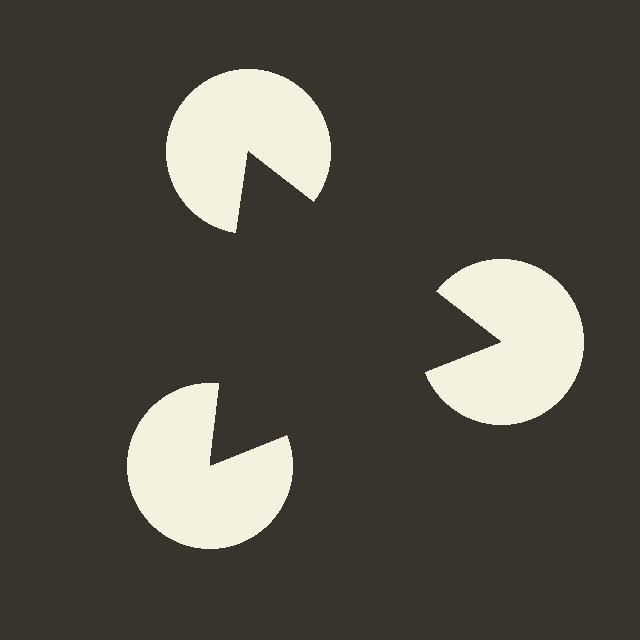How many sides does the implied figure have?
3 sides.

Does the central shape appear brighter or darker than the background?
It typically appears slightly darker than the background, even though no actual brightness change is drawn.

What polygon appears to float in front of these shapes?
An illusory triangle — its edges are inferred from the aligned wedge cuts in the pac-man discs, not physically drawn.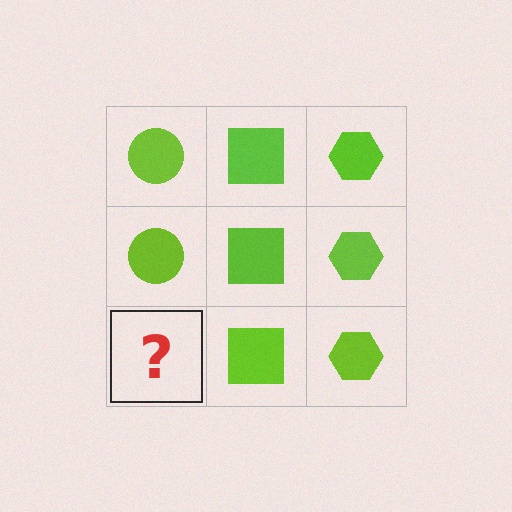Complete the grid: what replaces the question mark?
The question mark should be replaced with a lime circle.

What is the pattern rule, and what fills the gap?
The rule is that each column has a consistent shape. The gap should be filled with a lime circle.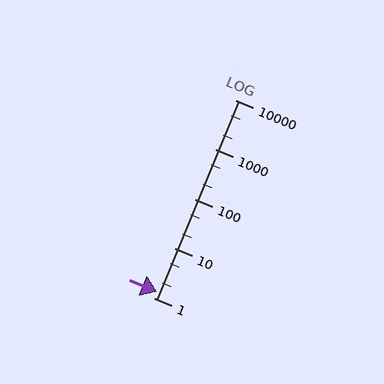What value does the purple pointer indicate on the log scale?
The pointer indicates approximately 1.3.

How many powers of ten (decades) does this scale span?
The scale spans 4 decades, from 1 to 10000.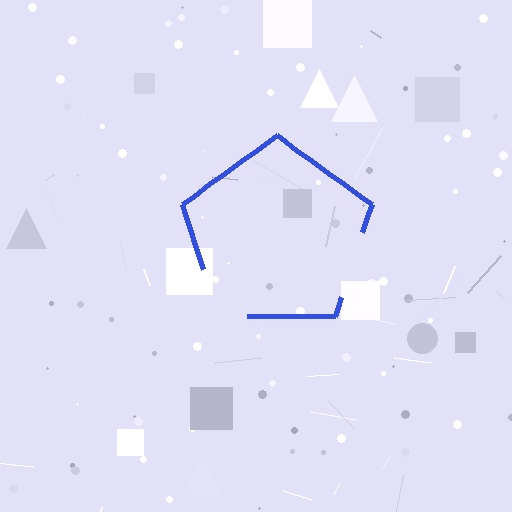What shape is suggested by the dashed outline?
The dashed outline suggests a pentagon.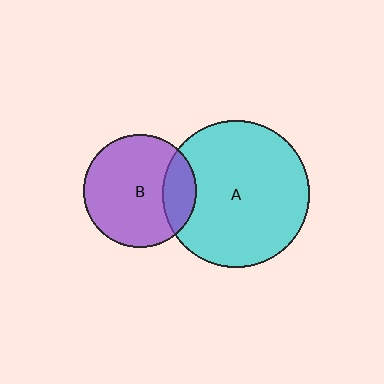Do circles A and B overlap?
Yes.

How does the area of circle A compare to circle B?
Approximately 1.7 times.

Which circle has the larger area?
Circle A (cyan).